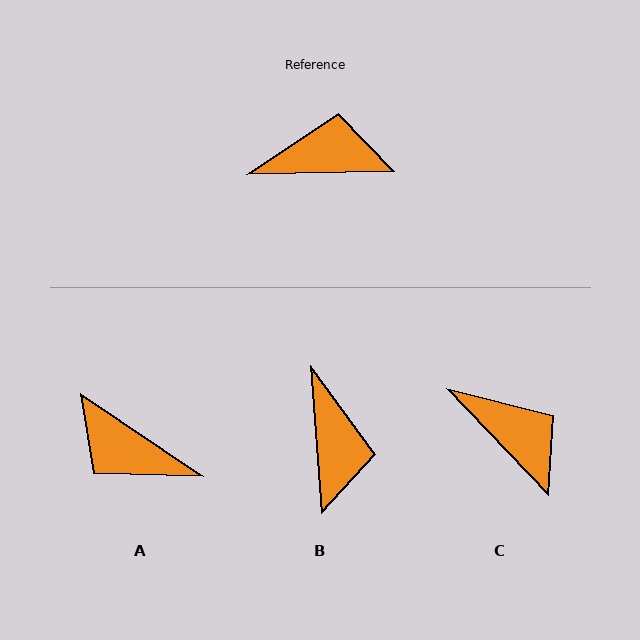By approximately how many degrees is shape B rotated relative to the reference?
Approximately 87 degrees clockwise.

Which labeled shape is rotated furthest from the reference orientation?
A, about 145 degrees away.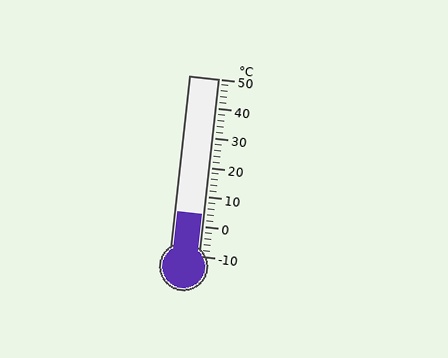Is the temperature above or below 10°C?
The temperature is below 10°C.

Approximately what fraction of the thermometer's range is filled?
The thermometer is filled to approximately 25% of its range.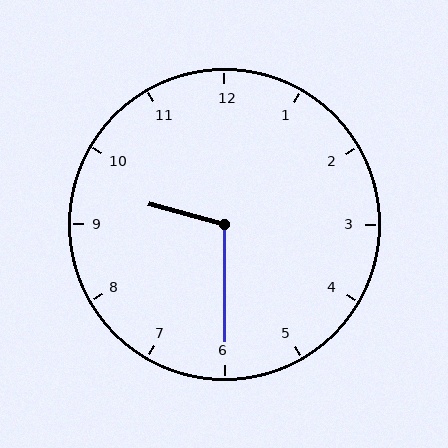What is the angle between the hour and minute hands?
Approximately 105 degrees.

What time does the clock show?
9:30.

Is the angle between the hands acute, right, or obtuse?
It is obtuse.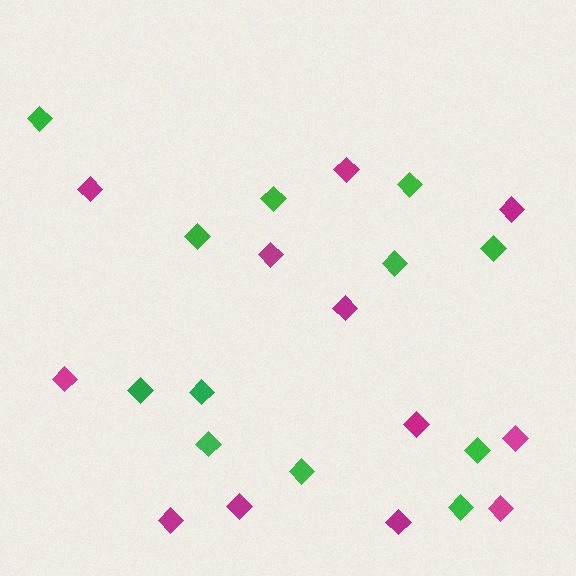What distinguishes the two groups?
There are 2 groups: one group of magenta diamonds (12) and one group of green diamonds (12).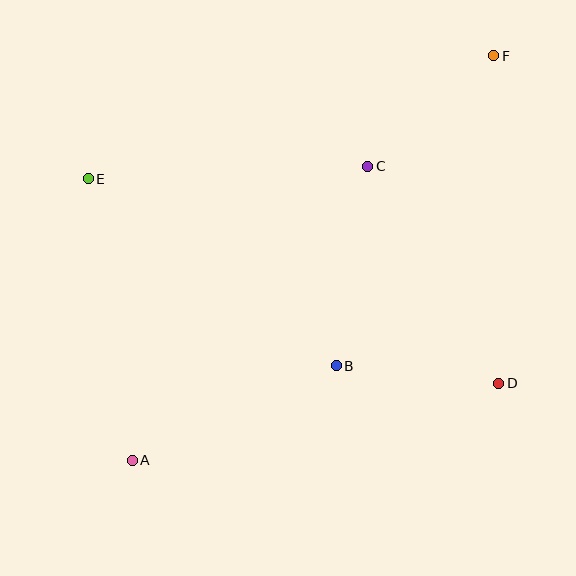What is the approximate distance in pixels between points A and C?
The distance between A and C is approximately 377 pixels.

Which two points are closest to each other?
Points B and D are closest to each other.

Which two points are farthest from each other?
Points A and F are farthest from each other.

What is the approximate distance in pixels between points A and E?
The distance between A and E is approximately 285 pixels.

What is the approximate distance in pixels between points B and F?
The distance between B and F is approximately 348 pixels.